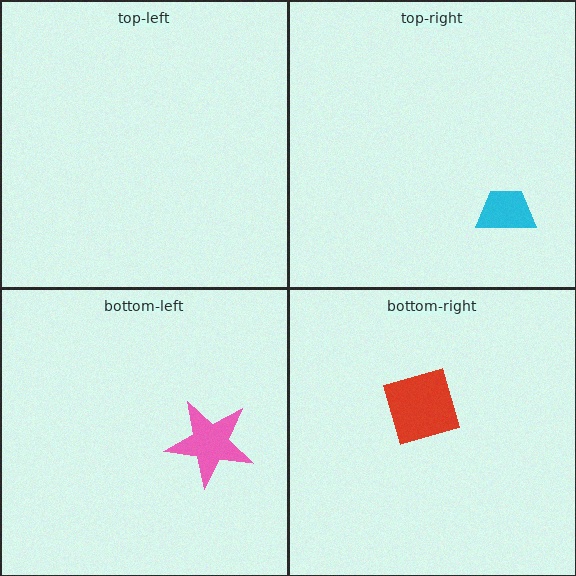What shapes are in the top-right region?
The cyan trapezoid.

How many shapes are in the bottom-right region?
1.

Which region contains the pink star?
The bottom-left region.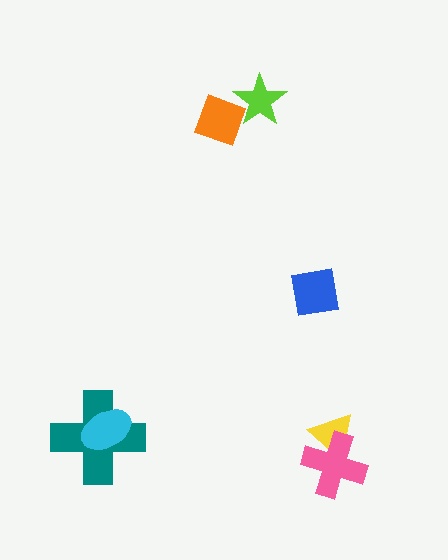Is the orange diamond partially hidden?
No, no other shape covers it.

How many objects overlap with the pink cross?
1 object overlaps with the pink cross.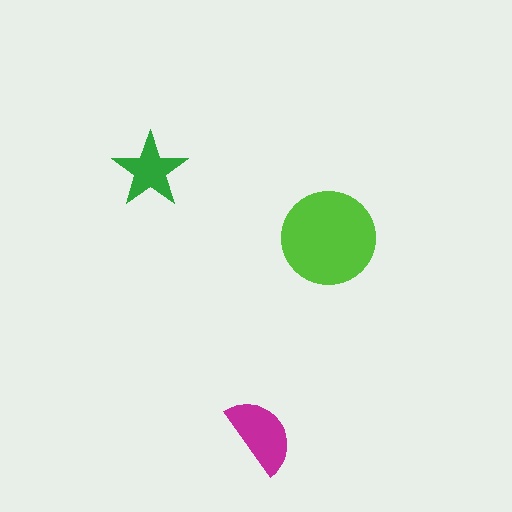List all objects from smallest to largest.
The green star, the magenta semicircle, the lime circle.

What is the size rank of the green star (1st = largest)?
3rd.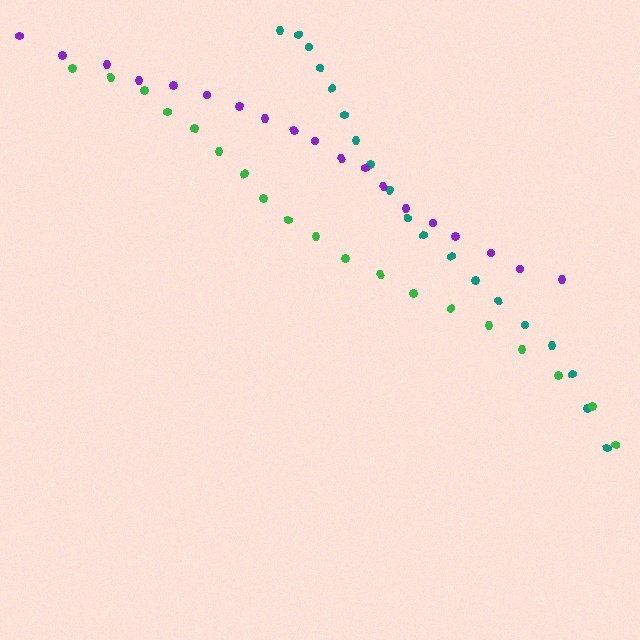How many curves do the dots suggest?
There are 3 distinct paths.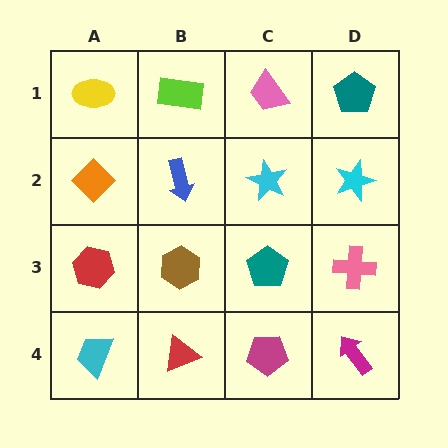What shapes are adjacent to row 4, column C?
A teal pentagon (row 3, column C), a red triangle (row 4, column B), a magenta arrow (row 4, column D).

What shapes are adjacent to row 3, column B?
A blue arrow (row 2, column B), a red triangle (row 4, column B), a red hexagon (row 3, column A), a teal pentagon (row 3, column C).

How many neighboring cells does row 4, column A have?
2.